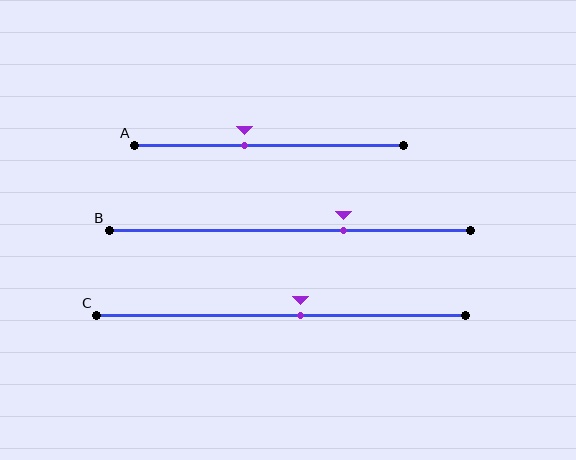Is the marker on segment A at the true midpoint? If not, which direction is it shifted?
No, the marker on segment A is shifted to the left by about 9% of the segment length.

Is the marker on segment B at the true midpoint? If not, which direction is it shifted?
No, the marker on segment B is shifted to the right by about 15% of the segment length.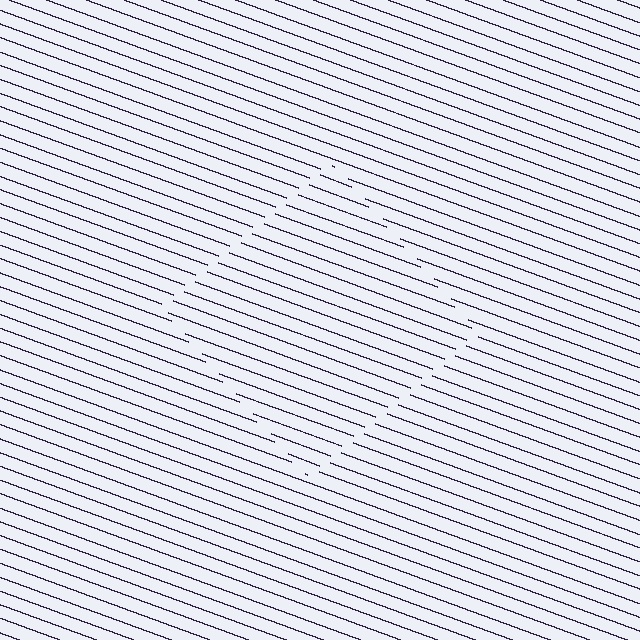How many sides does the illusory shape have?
4 sides — the line-ends trace a square.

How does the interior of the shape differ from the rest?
The interior of the shape contains the same grating, shifted by half a period — the contour is defined by the phase discontinuity where line-ends from the inner and outer gratings abut.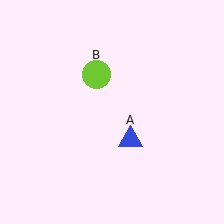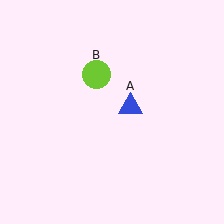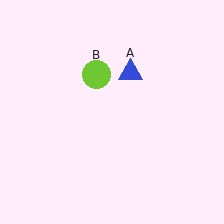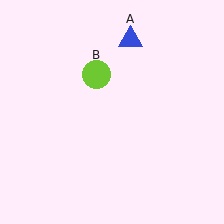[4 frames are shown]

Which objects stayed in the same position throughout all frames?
Lime circle (object B) remained stationary.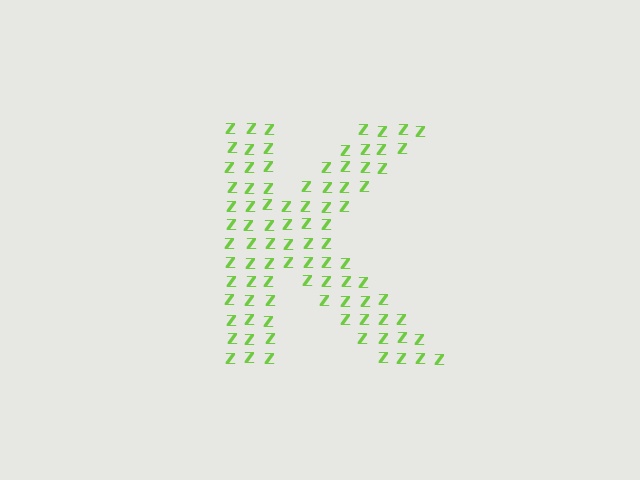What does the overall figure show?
The overall figure shows the letter K.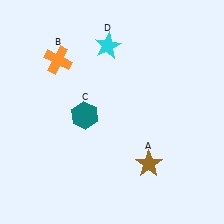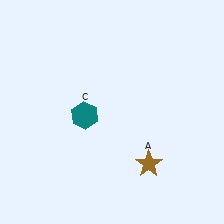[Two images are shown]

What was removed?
The cyan star (D), the orange cross (B) were removed in Image 2.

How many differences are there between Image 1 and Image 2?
There are 2 differences between the two images.